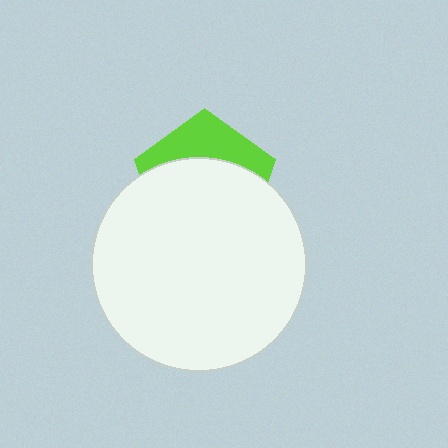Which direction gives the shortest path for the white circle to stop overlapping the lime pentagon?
Moving down gives the shortest separation.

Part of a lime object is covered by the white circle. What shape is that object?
It is a pentagon.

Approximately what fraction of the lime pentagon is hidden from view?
Roughly 67% of the lime pentagon is hidden behind the white circle.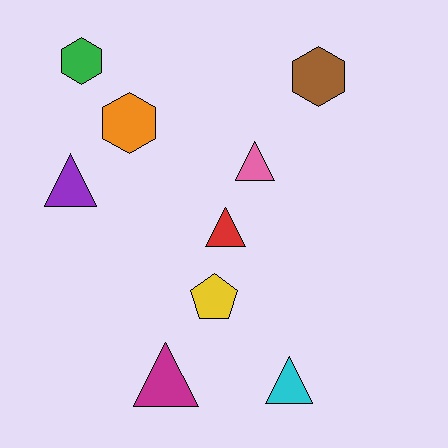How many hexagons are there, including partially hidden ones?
There are 3 hexagons.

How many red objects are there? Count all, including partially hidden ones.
There is 1 red object.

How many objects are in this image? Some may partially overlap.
There are 9 objects.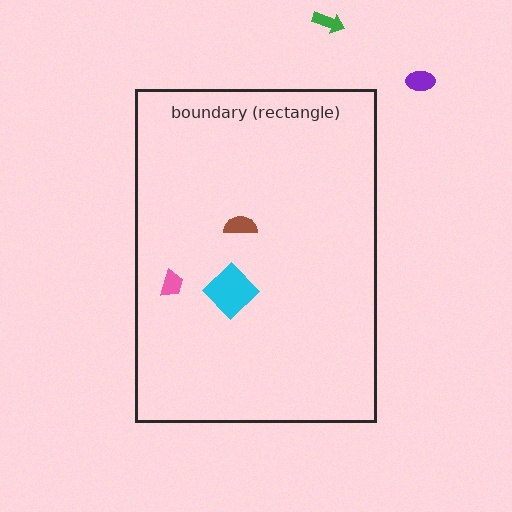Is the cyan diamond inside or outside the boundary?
Inside.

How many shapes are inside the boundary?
3 inside, 2 outside.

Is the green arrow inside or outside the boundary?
Outside.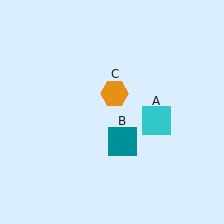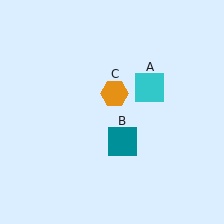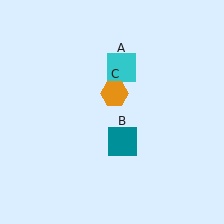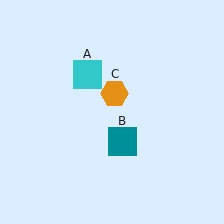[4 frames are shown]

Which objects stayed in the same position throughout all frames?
Teal square (object B) and orange hexagon (object C) remained stationary.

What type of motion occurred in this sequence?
The cyan square (object A) rotated counterclockwise around the center of the scene.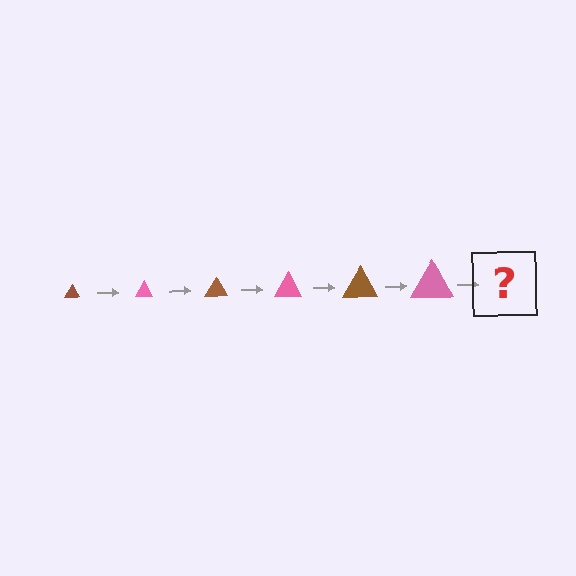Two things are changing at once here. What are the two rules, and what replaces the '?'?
The two rules are that the triangle grows larger each step and the color cycles through brown and pink. The '?' should be a brown triangle, larger than the previous one.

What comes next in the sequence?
The next element should be a brown triangle, larger than the previous one.